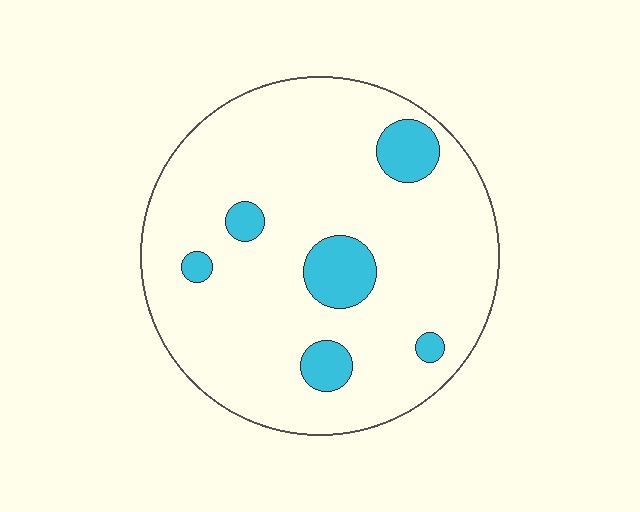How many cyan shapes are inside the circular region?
6.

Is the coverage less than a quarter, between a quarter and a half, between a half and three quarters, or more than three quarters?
Less than a quarter.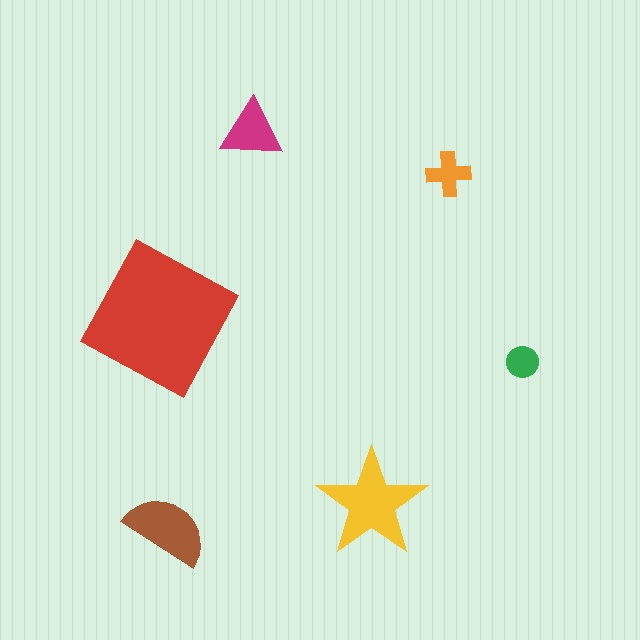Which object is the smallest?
The green circle.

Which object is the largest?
The red square.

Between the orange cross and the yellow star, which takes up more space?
The yellow star.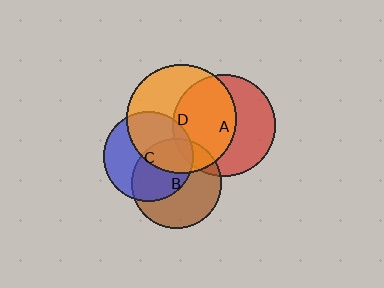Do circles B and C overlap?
Yes.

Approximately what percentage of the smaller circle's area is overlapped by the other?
Approximately 50%.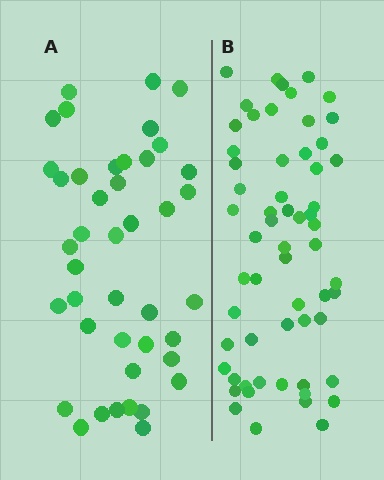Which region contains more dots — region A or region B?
Region B (the right region) has more dots.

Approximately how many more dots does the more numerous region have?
Region B has approximately 20 more dots than region A.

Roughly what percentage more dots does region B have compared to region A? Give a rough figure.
About 45% more.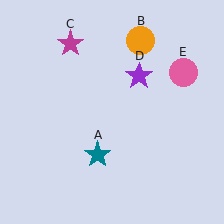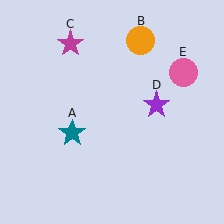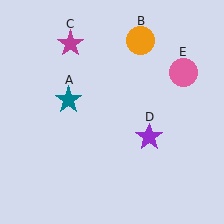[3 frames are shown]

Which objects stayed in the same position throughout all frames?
Orange circle (object B) and magenta star (object C) and pink circle (object E) remained stationary.